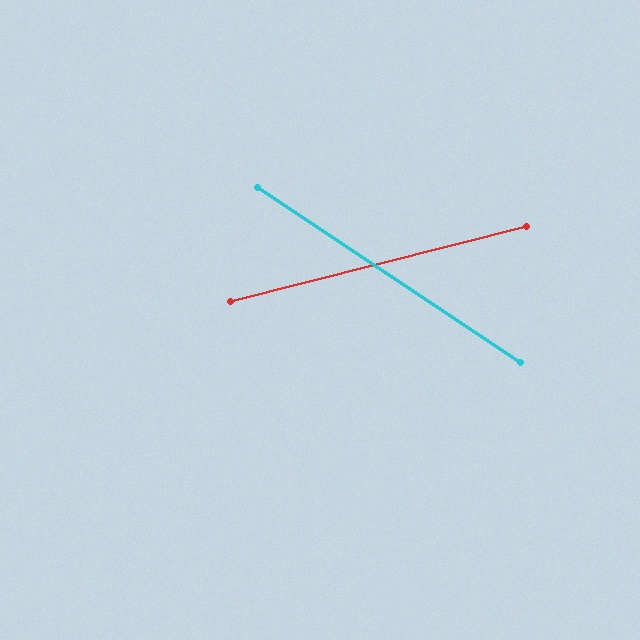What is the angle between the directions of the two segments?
Approximately 48 degrees.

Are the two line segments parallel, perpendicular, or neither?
Neither parallel nor perpendicular — they differ by about 48°.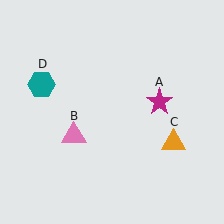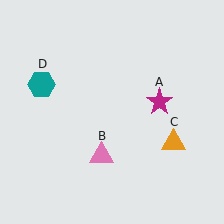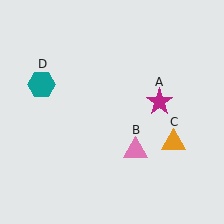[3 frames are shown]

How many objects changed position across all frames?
1 object changed position: pink triangle (object B).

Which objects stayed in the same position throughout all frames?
Magenta star (object A) and orange triangle (object C) and teal hexagon (object D) remained stationary.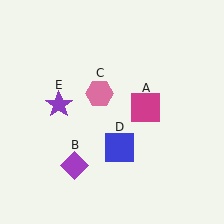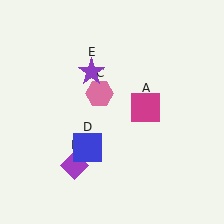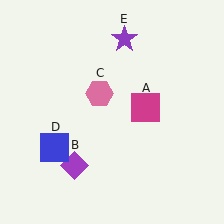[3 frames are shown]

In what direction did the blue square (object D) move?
The blue square (object D) moved left.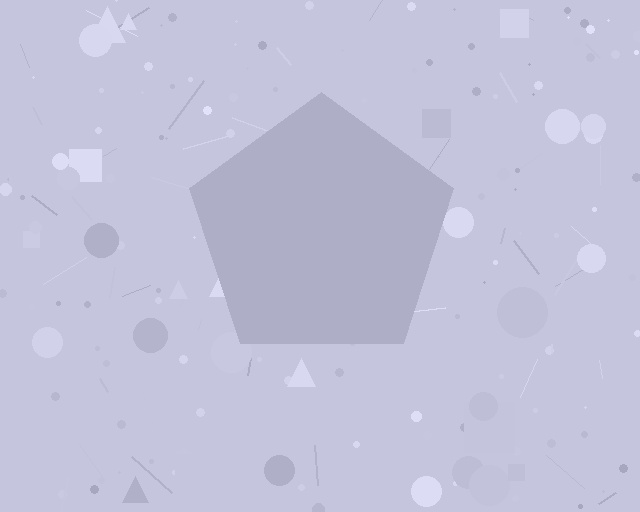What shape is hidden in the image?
A pentagon is hidden in the image.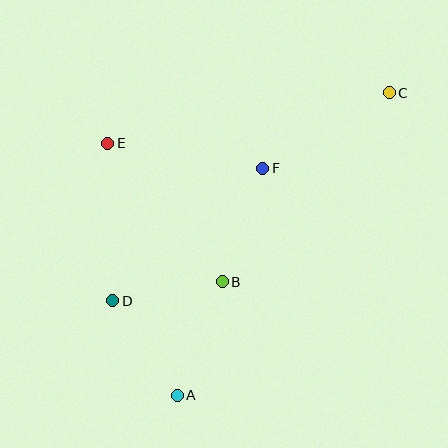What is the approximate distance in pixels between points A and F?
The distance between A and F is approximately 243 pixels.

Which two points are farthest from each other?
Points A and C are farthest from each other.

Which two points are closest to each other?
Points B and D are closest to each other.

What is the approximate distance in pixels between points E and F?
The distance between E and F is approximately 157 pixels.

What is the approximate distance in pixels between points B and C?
The distance between B and C is approximately 252 pixels.